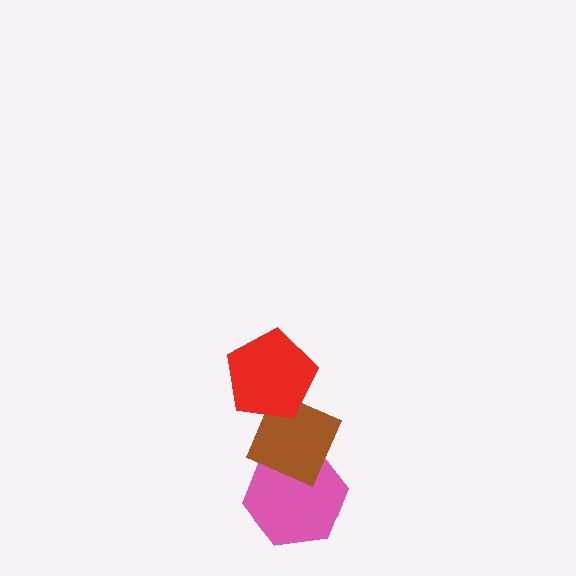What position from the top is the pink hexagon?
The pink hexagon is 3rd from the top.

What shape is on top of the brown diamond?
The red pentagon is on top of the brown diamond.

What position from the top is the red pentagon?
The red pentagon is 1st from the top.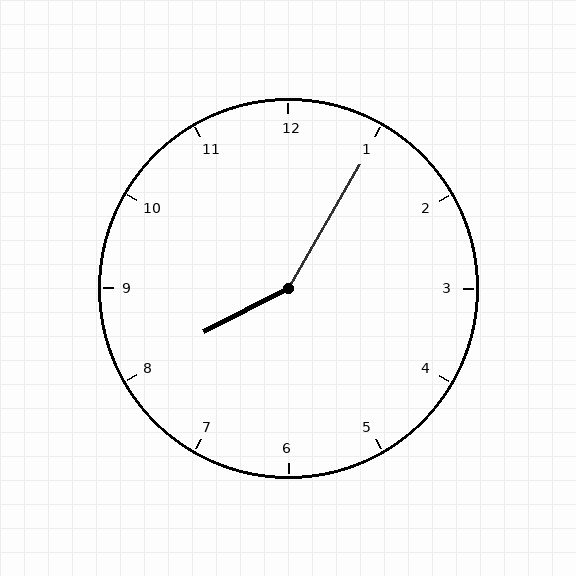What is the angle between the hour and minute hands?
Approximately 148 degrees.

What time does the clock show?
8:05.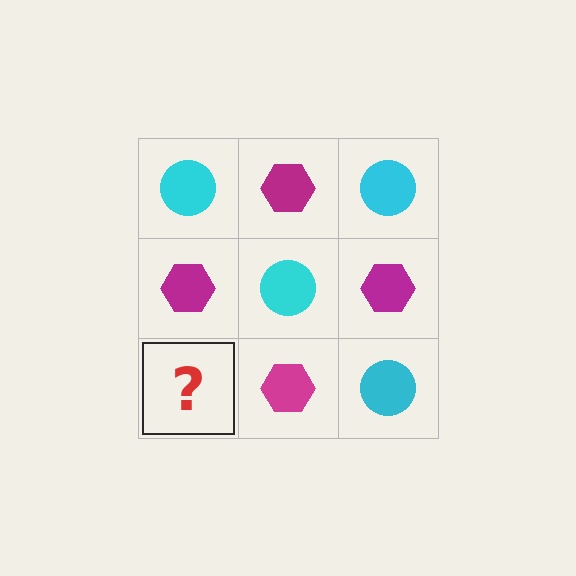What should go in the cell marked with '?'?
The missing cell should contain a cyan circle.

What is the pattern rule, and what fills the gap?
The rule is that it alternates cyan circle and magenta hexagon in a checkerboard pattern. The gap should be filled with a cyan circle.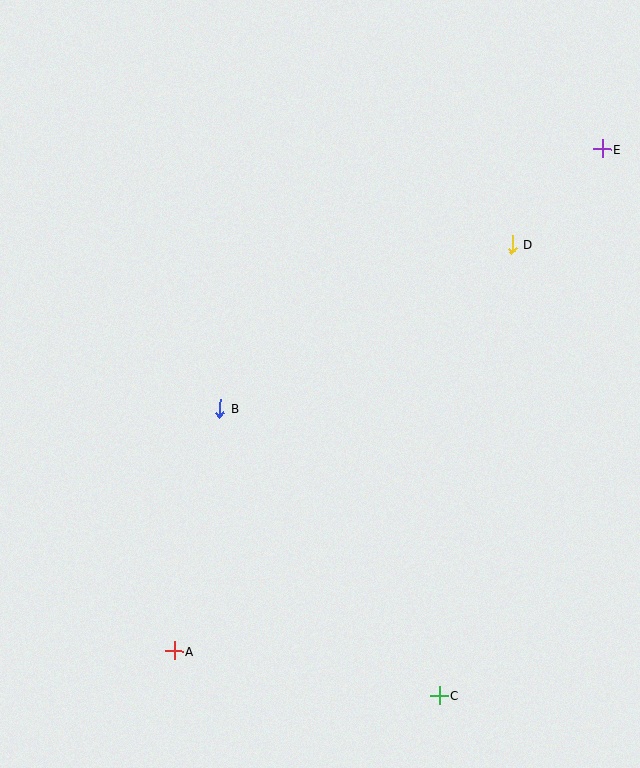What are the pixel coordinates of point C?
Point C is at (439, 696).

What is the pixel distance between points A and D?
The distance between A and D is 528 pixels.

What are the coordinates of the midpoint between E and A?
The midpoint between E and A is at (388, 400).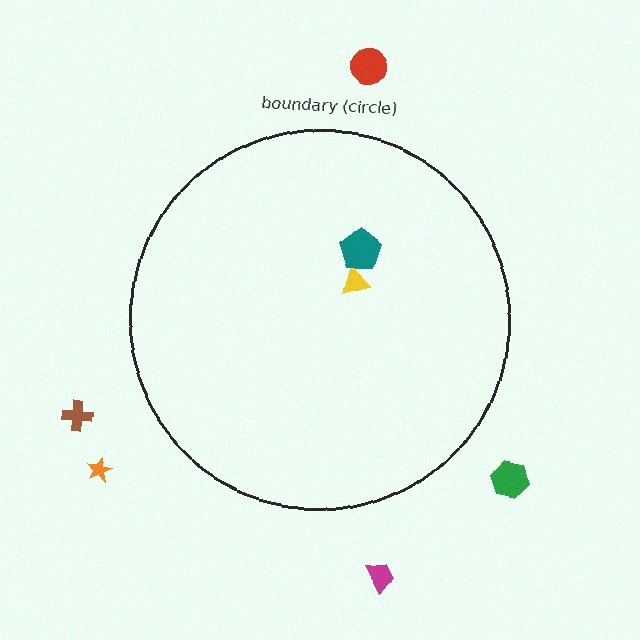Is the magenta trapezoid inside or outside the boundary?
Outside.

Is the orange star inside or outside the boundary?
Outside.